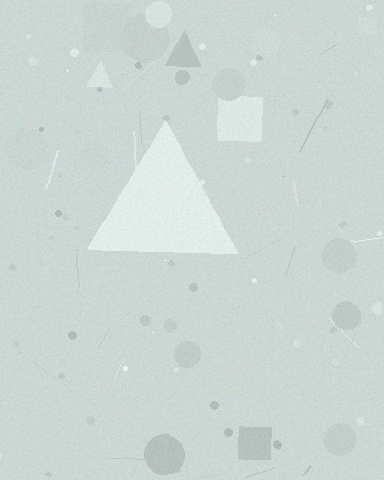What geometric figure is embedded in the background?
A triangle is embedded in the background.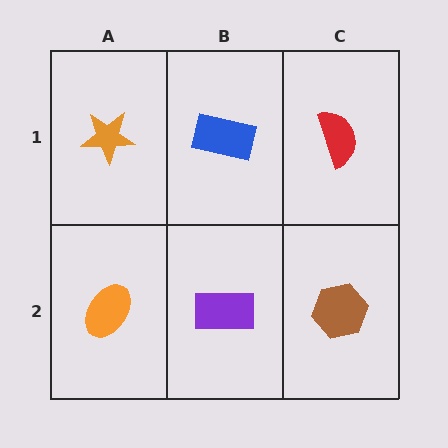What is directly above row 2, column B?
A blue rectangle.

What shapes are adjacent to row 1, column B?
A purple rectangle (row 2, column B), an orange star (row 1, column A), a red semicircle (row 1, column C).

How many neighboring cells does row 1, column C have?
2.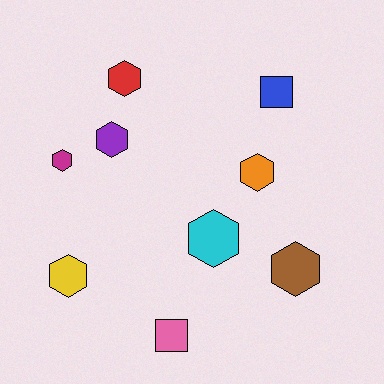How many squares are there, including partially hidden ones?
There are 2 squares.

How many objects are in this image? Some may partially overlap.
There are 9 objects.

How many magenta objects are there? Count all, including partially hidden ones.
There is 1 magenta object.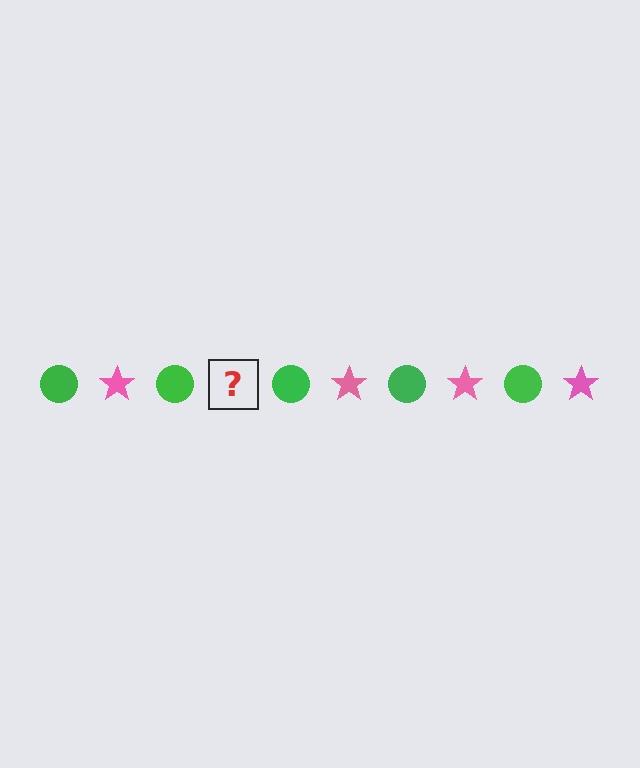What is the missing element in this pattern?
The missing element is a pink star.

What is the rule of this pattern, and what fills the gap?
The rule is that the pattern alternates between green circle and pink star. The gap should be filled with a pink star.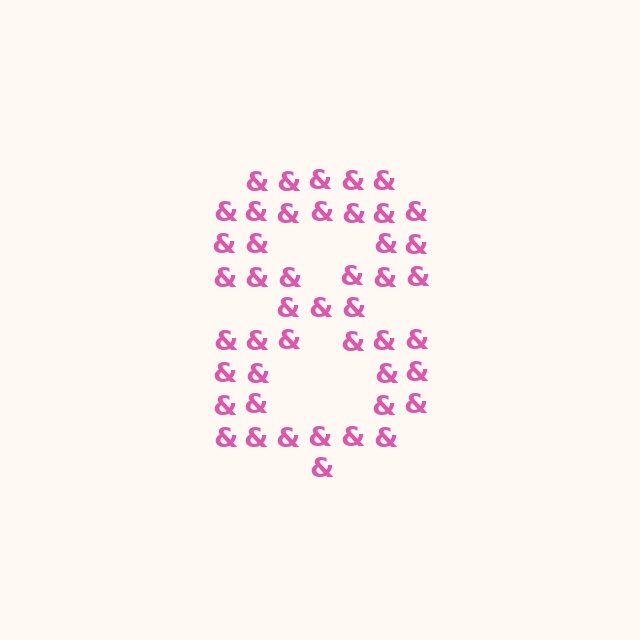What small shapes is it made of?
It is made of small ampersands.